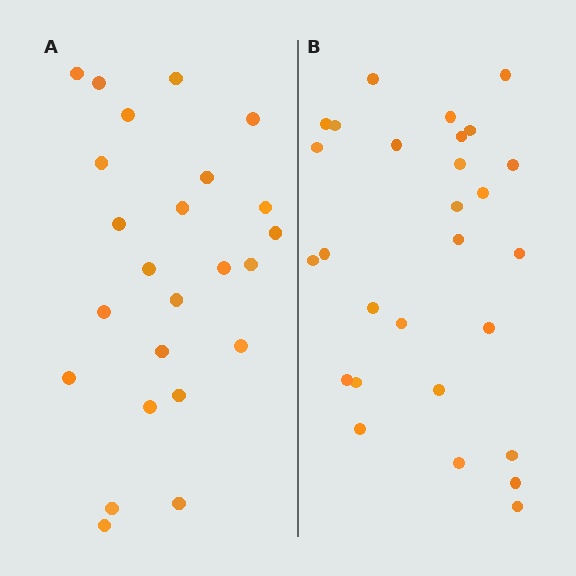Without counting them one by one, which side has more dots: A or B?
Region B (the right region) has more dots.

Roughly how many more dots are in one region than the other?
Region B has about 4 more dots than region A.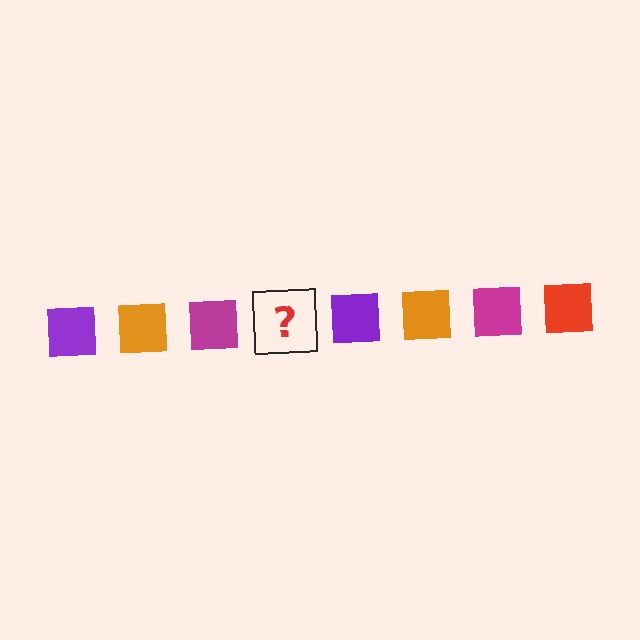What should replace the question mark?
The question mark should be replaced with a red square.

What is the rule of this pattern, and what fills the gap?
The rule is that the pattern cycles through purple, orange, magenta, red squares. The gap should be filled with a red square.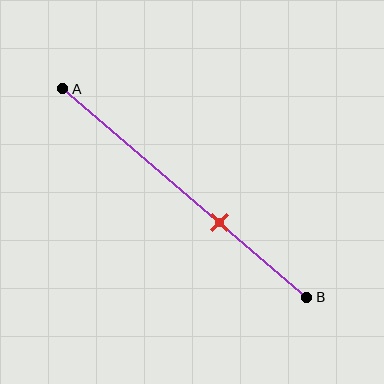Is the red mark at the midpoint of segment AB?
No, the mark is at about 65% from A, not at the 50% midpoint.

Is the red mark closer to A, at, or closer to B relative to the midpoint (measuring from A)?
The red mark is closer to point B than the midpoint of segment AB.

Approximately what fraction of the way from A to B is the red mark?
The red mark is approximately 65% of the way from A to B.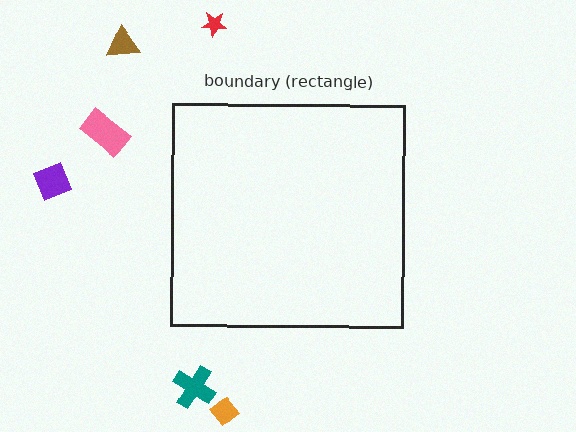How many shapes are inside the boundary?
0 inside, 6 outside.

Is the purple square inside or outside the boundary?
Outside.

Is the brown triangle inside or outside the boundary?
Outside.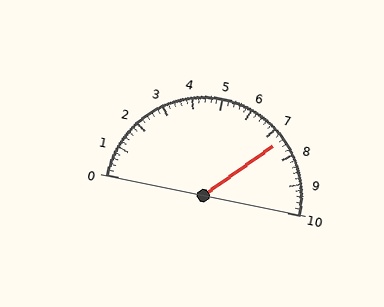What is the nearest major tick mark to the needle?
The nearest major tick mark is 7.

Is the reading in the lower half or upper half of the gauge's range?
The reading is in the upper half of the range (0 to 10).